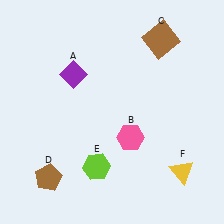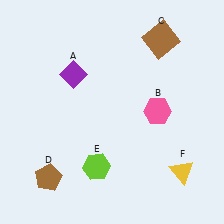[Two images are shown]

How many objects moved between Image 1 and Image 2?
1 object moved between the two images.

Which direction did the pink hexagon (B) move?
The pink hexagon (B) moved right.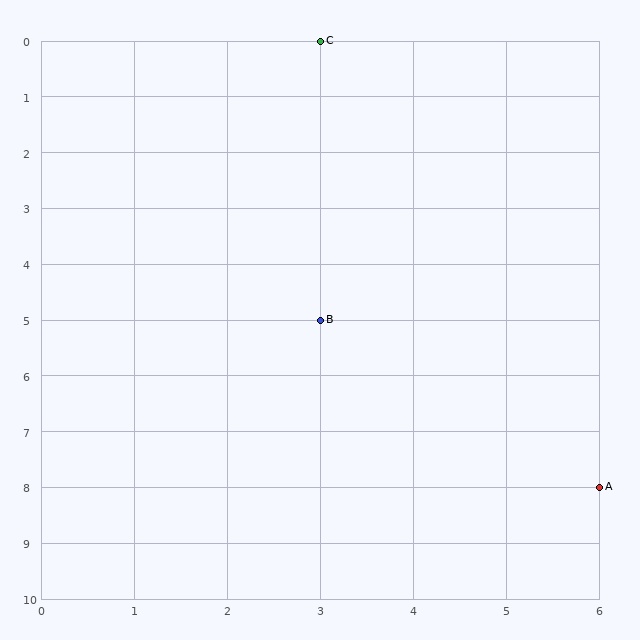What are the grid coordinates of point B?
Point B is at grid coordinates (3, 5).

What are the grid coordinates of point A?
Point A is at grid coordinates (6, 8).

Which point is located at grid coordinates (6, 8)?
Point A is at (6, 8).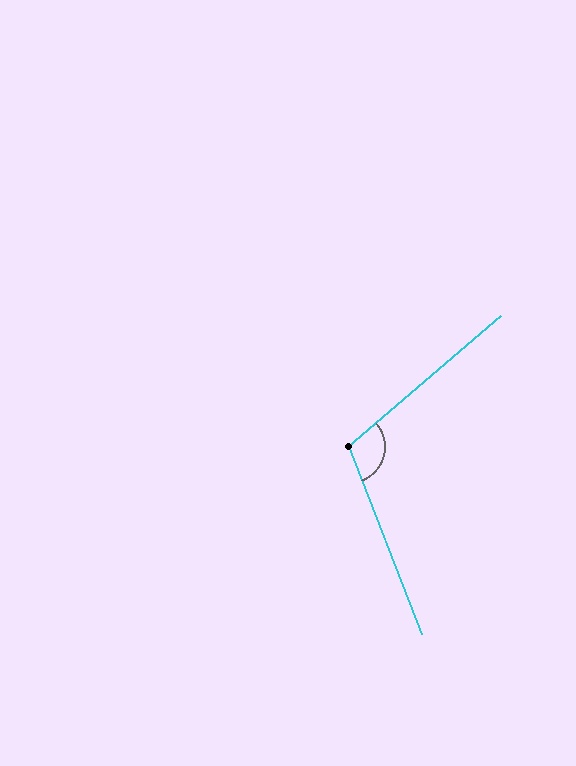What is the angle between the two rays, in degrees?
Approximately 109 degrees.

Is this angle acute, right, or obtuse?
It is obtuse.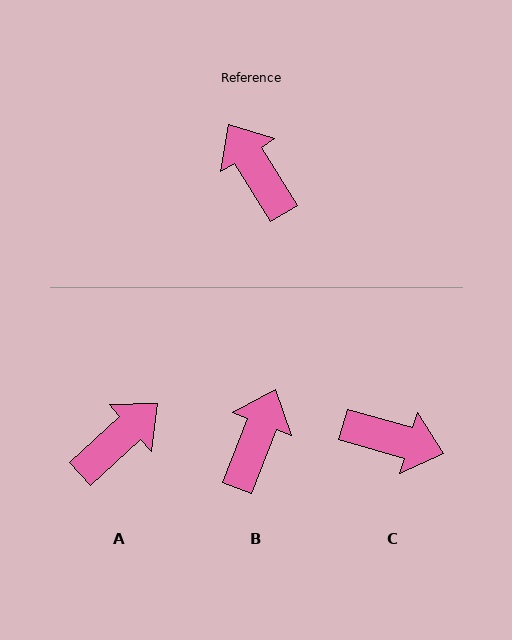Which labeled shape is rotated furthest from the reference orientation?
C, about 138 degrees away.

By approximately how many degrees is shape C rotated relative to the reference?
Approximately 138 degrees clockwise.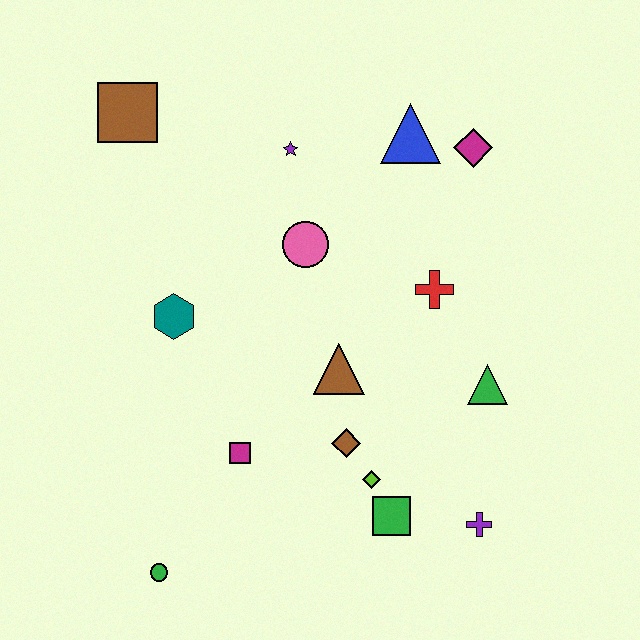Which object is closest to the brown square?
The purple star is closest to the brown square.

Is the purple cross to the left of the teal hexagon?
No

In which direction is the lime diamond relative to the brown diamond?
The lime diamond is below the brown diamond.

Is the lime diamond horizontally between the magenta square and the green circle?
No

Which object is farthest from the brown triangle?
The brown square is farthest from the brown triangle.